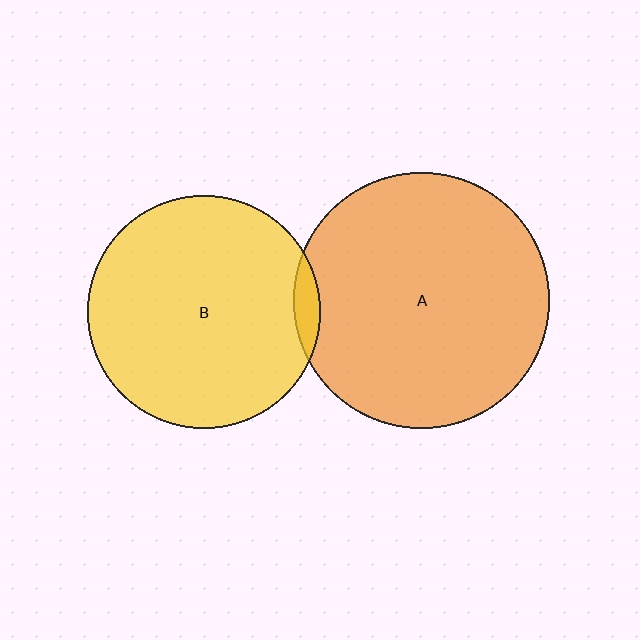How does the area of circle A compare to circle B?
Approximately 1.2 times.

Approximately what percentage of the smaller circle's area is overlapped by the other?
Approximately 5%.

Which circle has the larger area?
Circle A (orange).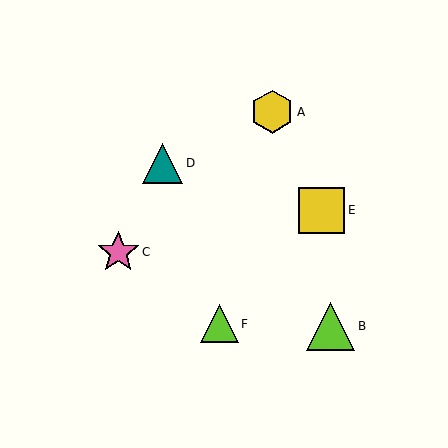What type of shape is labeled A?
Shape A is a yellow hexagon.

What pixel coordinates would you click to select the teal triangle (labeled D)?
Click at (163, 163) to select the teal triangle D.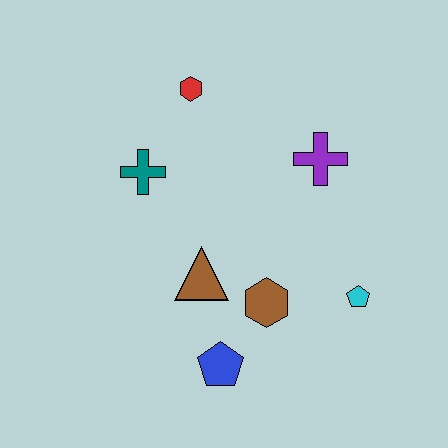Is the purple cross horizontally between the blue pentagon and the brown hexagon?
No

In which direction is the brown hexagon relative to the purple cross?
The brown hexagon is below the purple cross.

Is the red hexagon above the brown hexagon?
Yes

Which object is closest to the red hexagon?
The teal cross is closest to the red hexagon.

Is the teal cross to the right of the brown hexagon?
No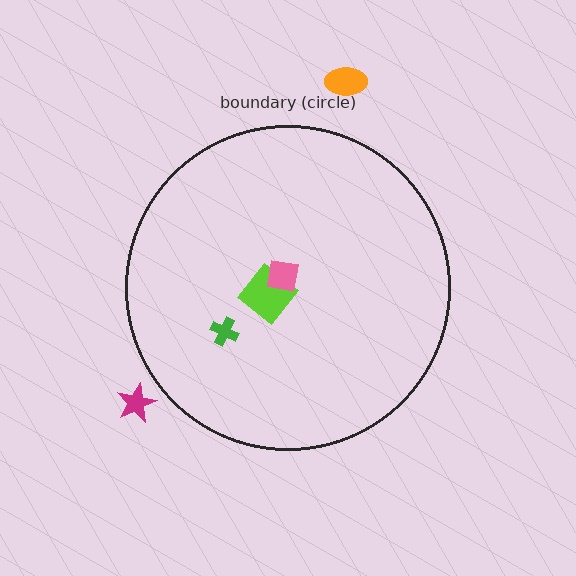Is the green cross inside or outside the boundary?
Inside.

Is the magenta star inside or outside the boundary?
Outside.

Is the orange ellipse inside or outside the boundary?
Outside.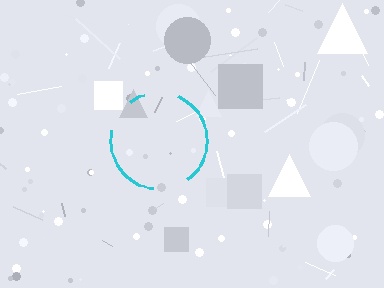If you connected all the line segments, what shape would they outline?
They would outline a circle.